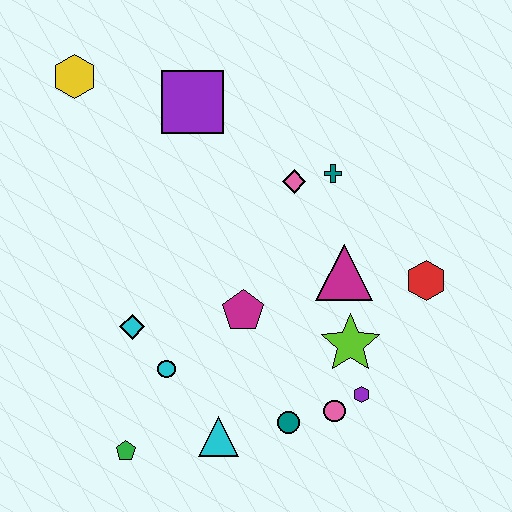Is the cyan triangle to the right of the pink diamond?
No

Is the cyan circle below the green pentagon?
No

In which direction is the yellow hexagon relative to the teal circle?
The yellow hexagon is above the teal circle.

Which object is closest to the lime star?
The purple hexagon is closest to the lime star.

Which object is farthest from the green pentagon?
The yellow hexagon is farthest from the green pentagon.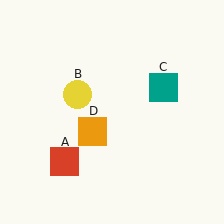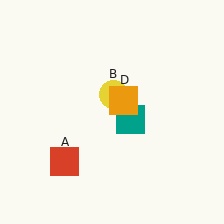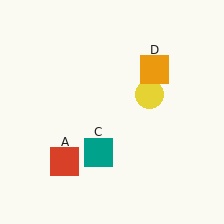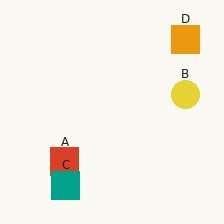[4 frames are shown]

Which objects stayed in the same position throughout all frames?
Red square (object A) remained stationary.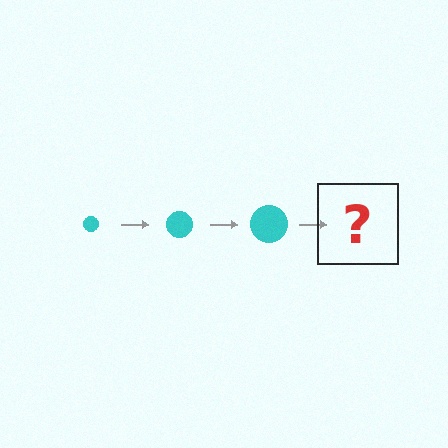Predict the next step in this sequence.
The next step is a cyan circle, larger than the previous one.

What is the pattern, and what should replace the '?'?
The pattern is that the circle gets progressively larger each step. The '?' should be a cyan circle, larger than the previous one.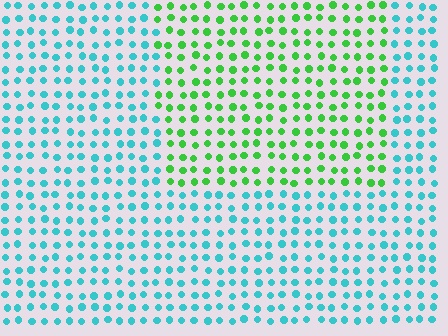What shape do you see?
I see a rectangle.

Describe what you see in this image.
The image is filled with small cyan elements in a uniform arrangement. A rectangle-shaped region is visible where the elements are tinted to a slightly different hue, forming a subtle color boundary.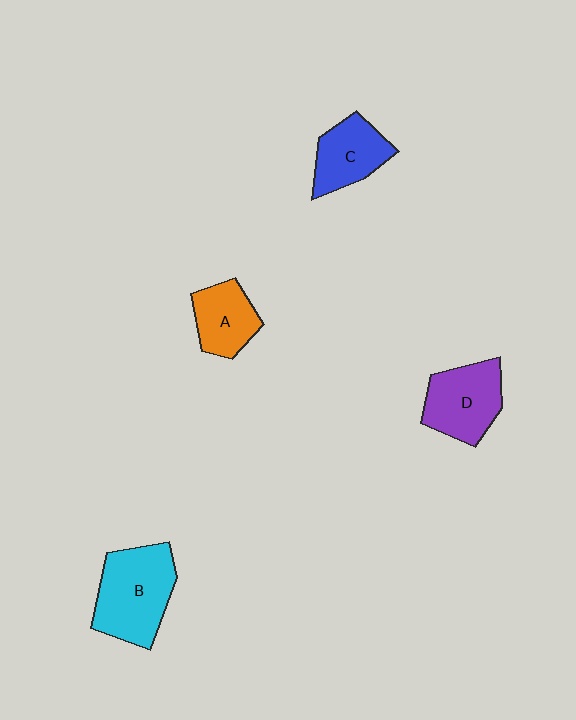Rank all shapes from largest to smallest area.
From largest to smallest: B (cyan), D (purple), C (blue), A (orange).